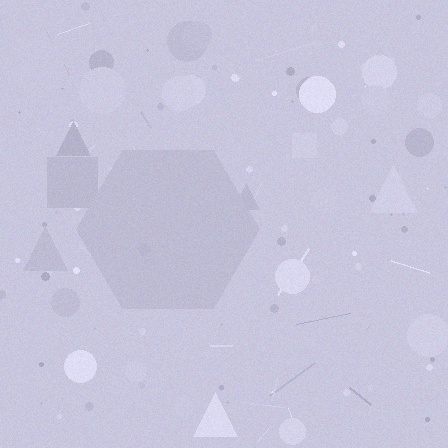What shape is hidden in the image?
A hexagon is hidden in the image.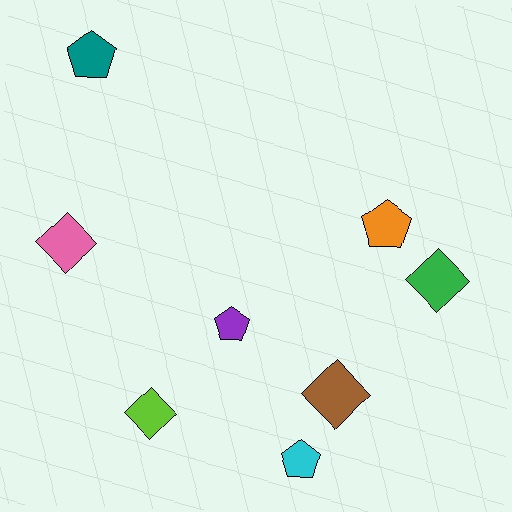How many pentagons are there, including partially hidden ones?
There are 4 pentagons.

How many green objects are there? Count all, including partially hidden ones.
There is 1 green object.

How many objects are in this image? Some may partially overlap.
There are 8 objects.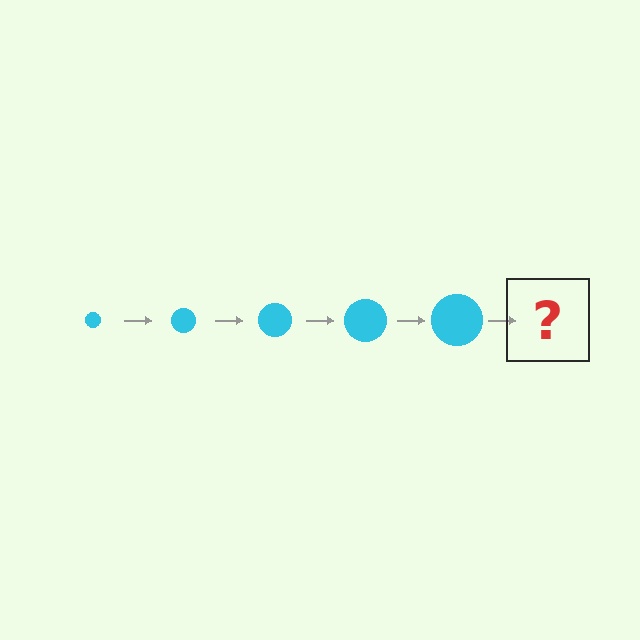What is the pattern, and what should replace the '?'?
The pattern is that the circle gets progressively larger each step. The '?' should be a cyan circle, larger than the previous one.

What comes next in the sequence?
The next element should be a cyan circle, larger than the previous one.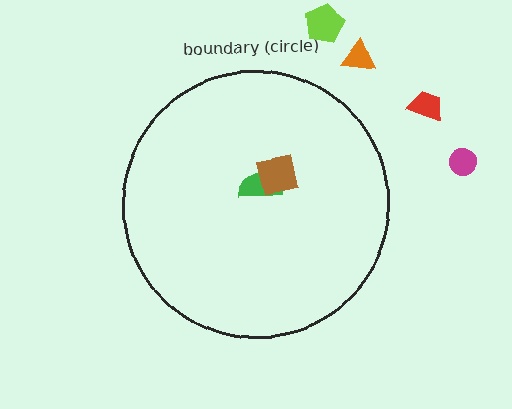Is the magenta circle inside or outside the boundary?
Outside.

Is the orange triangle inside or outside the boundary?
Outside.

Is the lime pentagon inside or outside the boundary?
Outside.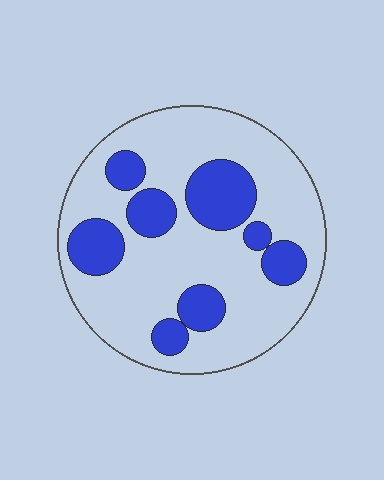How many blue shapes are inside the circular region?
8.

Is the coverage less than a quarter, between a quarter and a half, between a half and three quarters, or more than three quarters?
Between a quarter and a half.